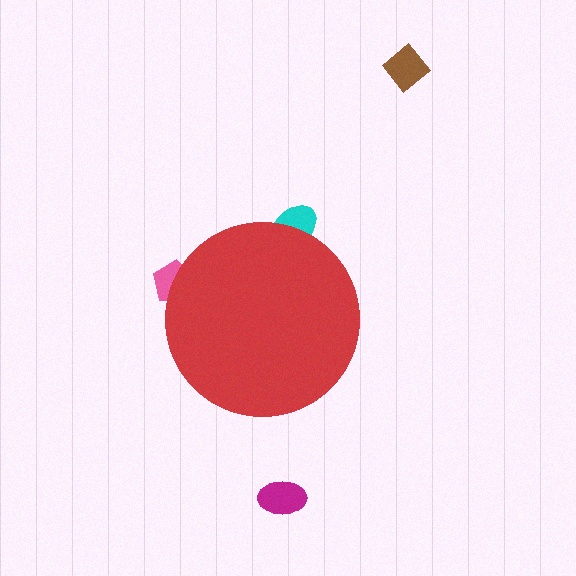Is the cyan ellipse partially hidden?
Yes, the cyan ellipse is partially hidden behind the red circle.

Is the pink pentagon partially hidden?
Yes, the pink pentagon is partially hidden behind the red circle.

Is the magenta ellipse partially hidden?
No, the magenta ellipse is fully visible.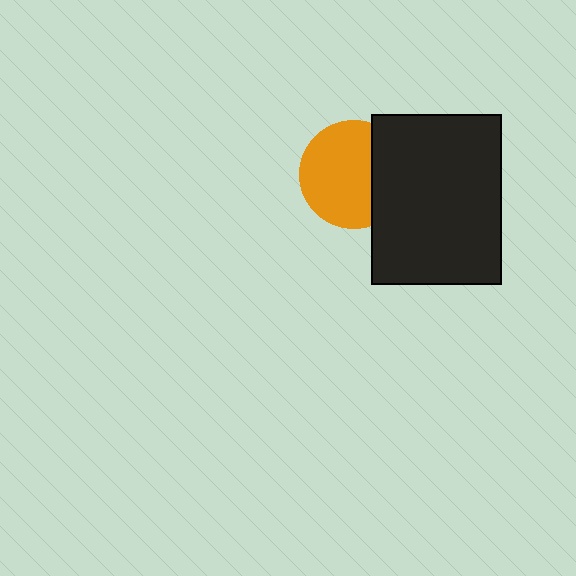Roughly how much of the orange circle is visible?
Most of it is visible (roughly 70%).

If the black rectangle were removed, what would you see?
You would see the complete orange circle.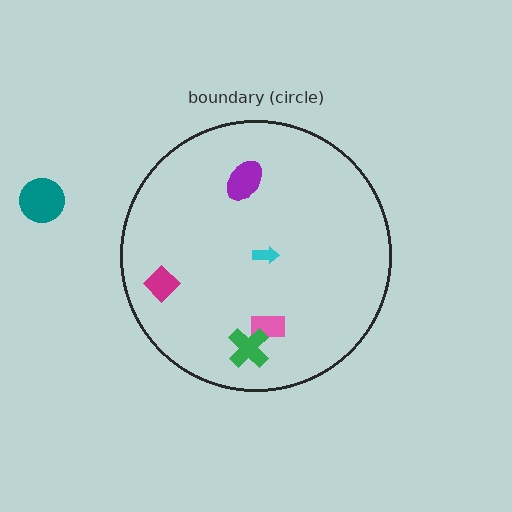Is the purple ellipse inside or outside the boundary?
Inside.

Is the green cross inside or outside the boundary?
Inside.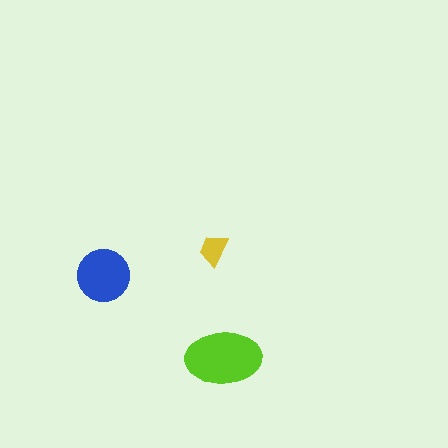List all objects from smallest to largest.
The yellow trapezoid, the blue circle, the lime ellipse.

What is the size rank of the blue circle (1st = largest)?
2nd.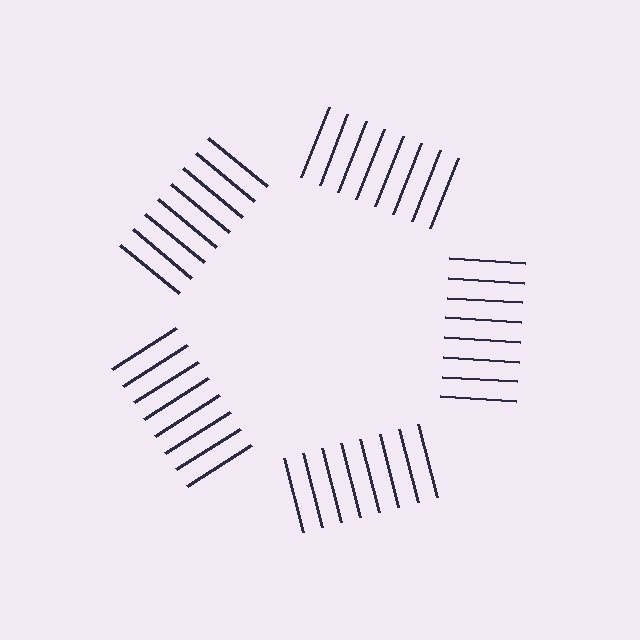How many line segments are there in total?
40 — 8 along each of the 5 edges.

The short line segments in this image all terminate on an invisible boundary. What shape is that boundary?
An illusory pentagon — the line segments terminate on its edges but no continuous stroke is drawn.